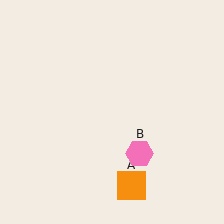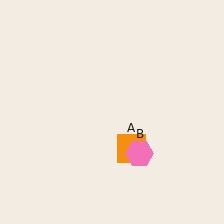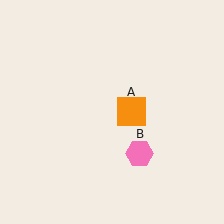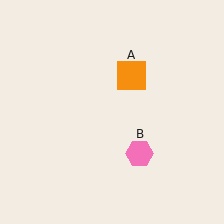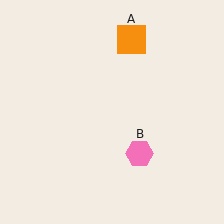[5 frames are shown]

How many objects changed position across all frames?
1 object changed position: orange square (object A).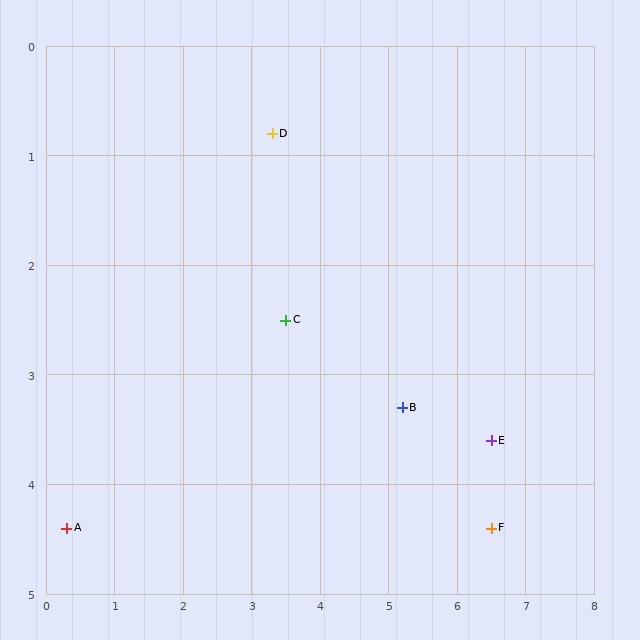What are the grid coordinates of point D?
Point D is at approximately (3.3, 0.8).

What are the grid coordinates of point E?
Point E is at approximately (6.5, 3.6).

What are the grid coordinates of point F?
Point F is at approximately (6.5, 4.4).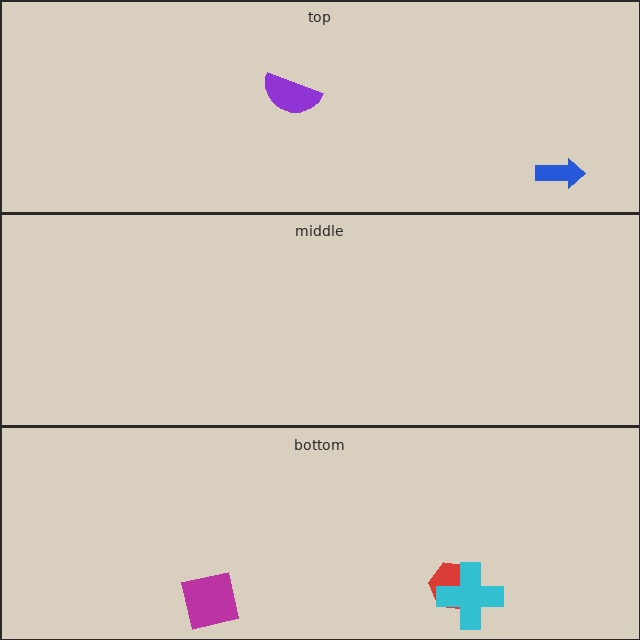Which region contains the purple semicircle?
The top region.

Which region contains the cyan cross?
The bottom region.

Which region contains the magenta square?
The bottom region.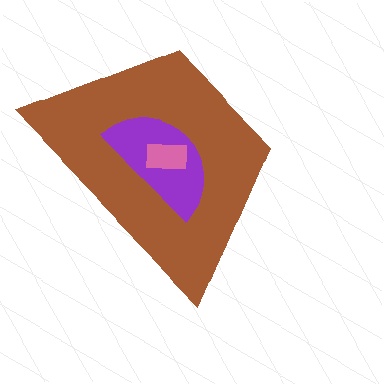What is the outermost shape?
The brown trapezoid.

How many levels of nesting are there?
3.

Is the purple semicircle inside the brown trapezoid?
Yes.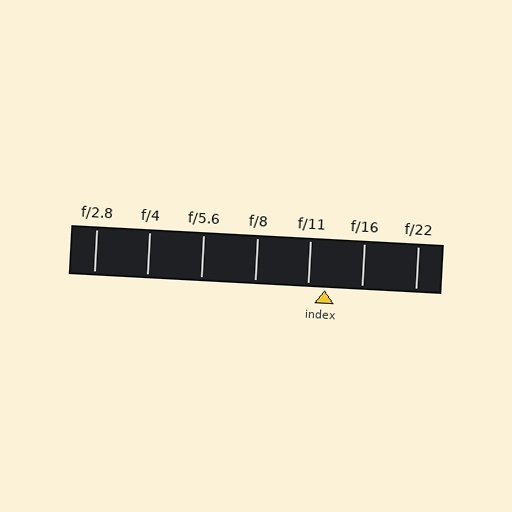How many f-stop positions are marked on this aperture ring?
There are 7 f-stop positions marked.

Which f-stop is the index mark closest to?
The index mark is closest to f/11.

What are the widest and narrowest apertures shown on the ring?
The widest aperture shown is f/2.8 and the narrowest is f/22.